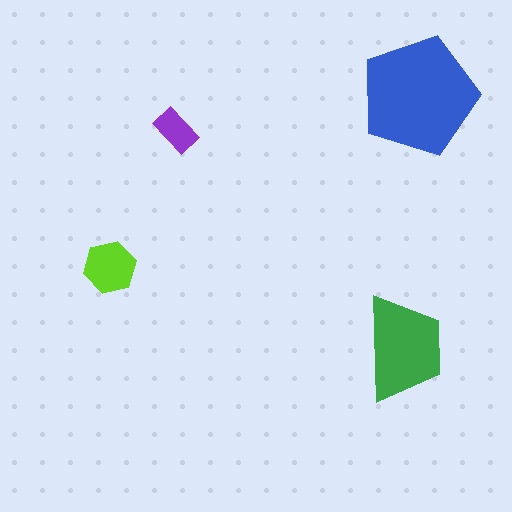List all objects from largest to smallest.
The blue pentagon, the green trapezoid, the lime hexagon, the purple rectangle.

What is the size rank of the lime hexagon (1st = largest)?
3rd.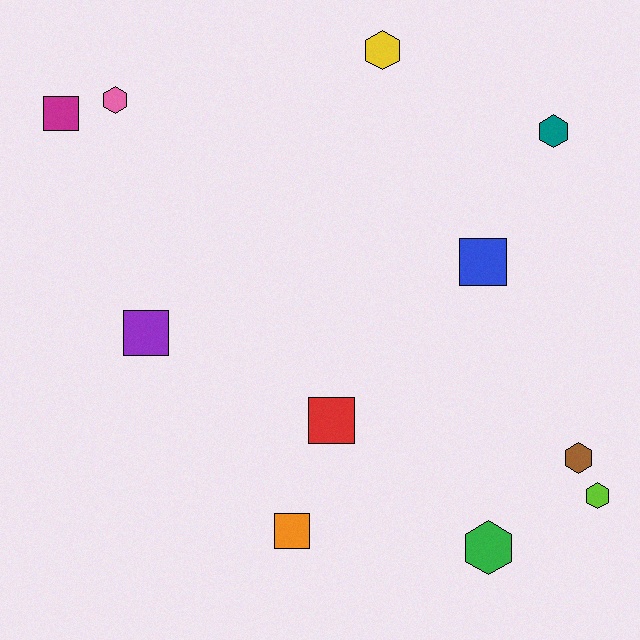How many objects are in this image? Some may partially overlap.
There are 11 objects.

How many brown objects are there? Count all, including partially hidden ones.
There is 1 brown object.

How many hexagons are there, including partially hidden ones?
There are 6 hexagons.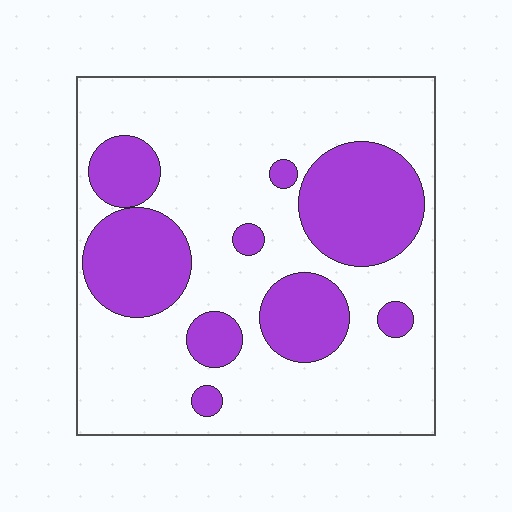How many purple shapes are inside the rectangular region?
9.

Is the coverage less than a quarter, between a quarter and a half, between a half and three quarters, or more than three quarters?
Between a quarter and a half.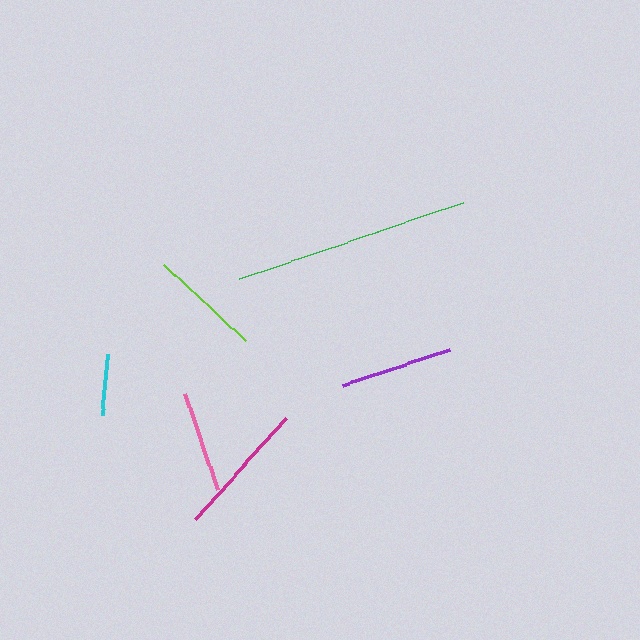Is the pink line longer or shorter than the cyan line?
The pink line is longer than the cyan line.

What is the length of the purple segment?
The purple segment is approximately 113 pixels long.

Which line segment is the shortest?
The cyan line is the shortest at approximately 61 pixels.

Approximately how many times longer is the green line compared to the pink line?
The green line is approximately 2.3 times the length of the pink line.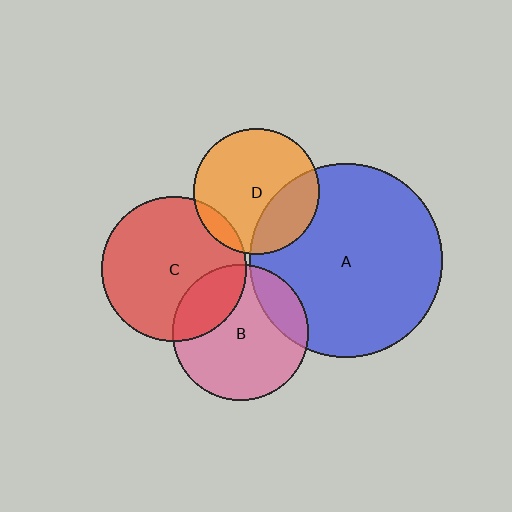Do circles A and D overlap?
Yes.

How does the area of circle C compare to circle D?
Approximately 1.3 times.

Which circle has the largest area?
Circle A (blue).